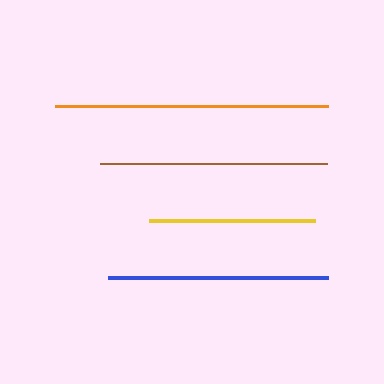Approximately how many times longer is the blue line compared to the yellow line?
The blue line is approximately 1.3 times the length of the yellow line.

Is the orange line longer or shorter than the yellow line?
The orange line is longer than the yellow line.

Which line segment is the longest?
The orange line is the longest at approximately 273 pixels.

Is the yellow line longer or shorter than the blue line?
The blue line is longer than the yellow line.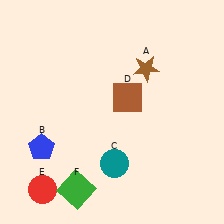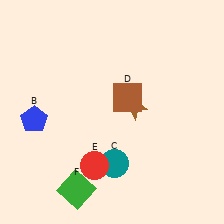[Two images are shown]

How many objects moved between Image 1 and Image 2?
3 objects moved between the two images.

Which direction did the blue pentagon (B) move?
The blue pentagon (B) moved up.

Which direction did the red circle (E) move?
The red circle (E) moved right.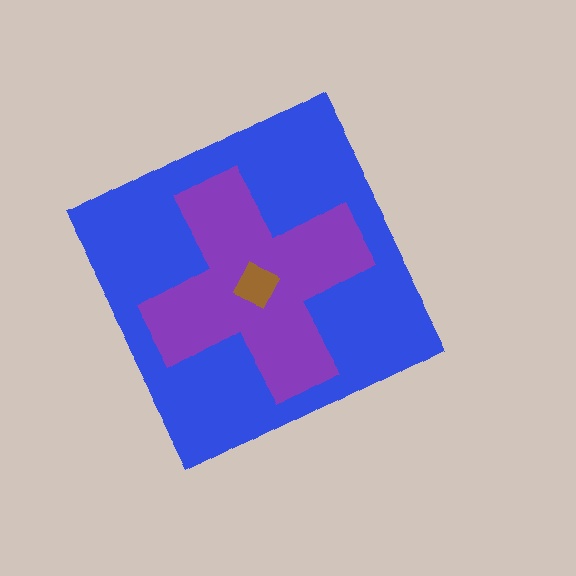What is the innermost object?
The brown square.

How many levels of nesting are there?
3.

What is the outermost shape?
The blue diamond.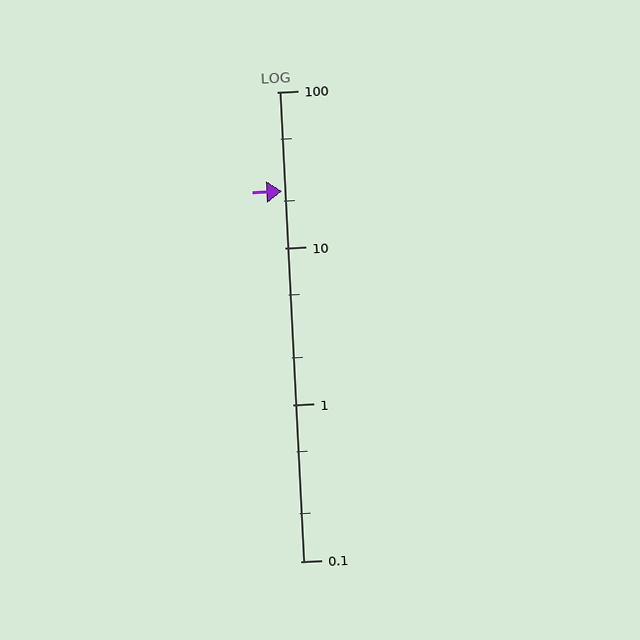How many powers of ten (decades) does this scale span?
The scale spans 3 decades, from 0.1 to 100.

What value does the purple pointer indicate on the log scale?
The pointer indicates approximately 23.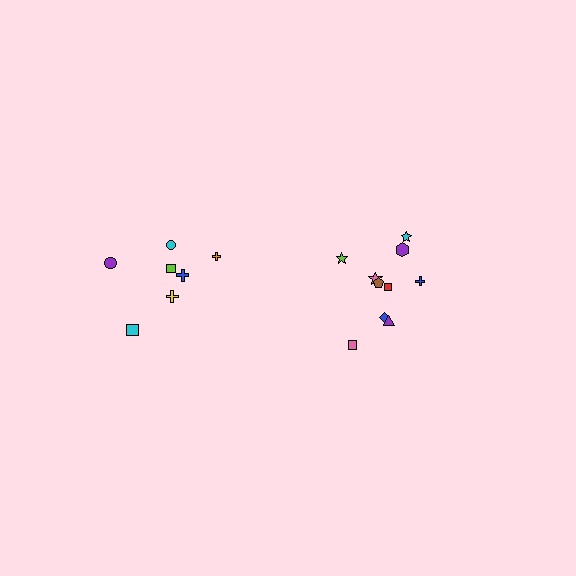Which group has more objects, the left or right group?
The right group.